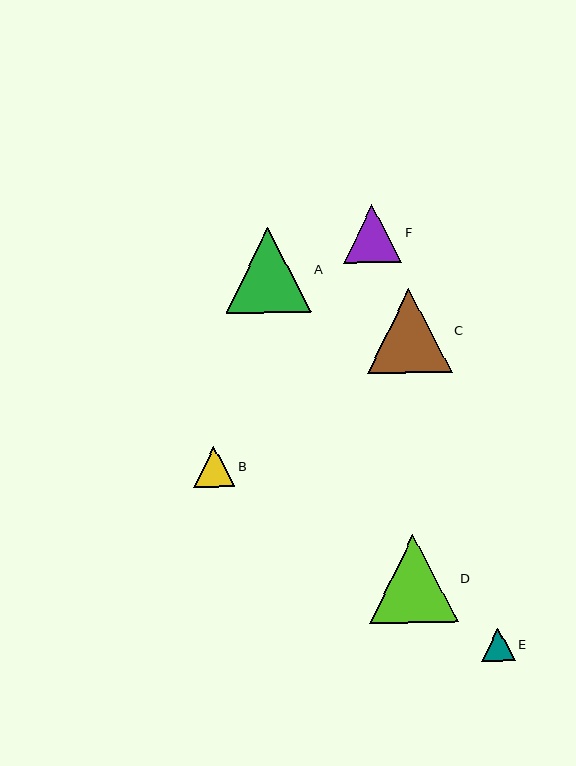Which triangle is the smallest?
Triangle E is the smallest with a size of approximately 33 pixels.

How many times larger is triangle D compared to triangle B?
Triangle D is approximately 2.1 times the size of triangle B.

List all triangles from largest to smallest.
From largest to smallest: D, A, C, F, B, E.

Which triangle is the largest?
Triangle D is the largest with a size of approximately 88 pixels.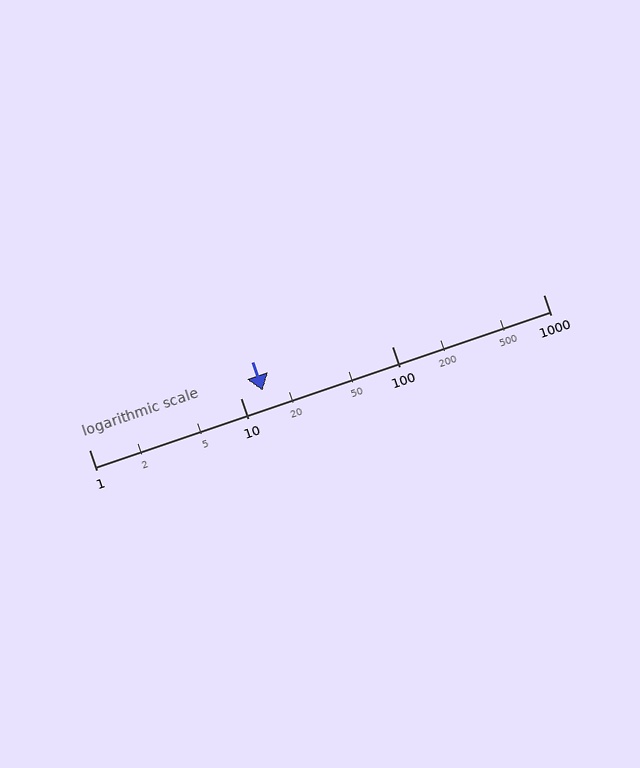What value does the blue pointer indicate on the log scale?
The pointer indicates approximately 14.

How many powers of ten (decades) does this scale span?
The scale spans 3 decades, from 1 to 1000.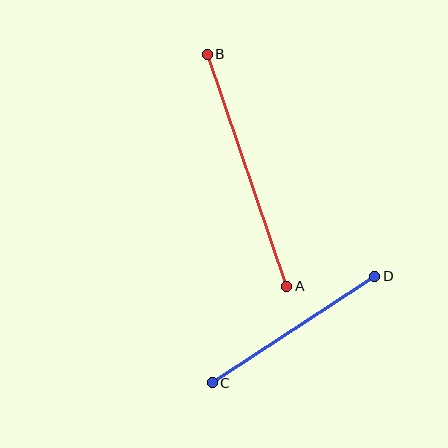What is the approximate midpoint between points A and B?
The midpoint is at approximately (247, 170) pixels.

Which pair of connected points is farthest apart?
Points A and B are farthest apart.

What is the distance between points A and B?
The distance is approximately 246 pixels.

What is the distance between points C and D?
The distance is approximately 194 pixels.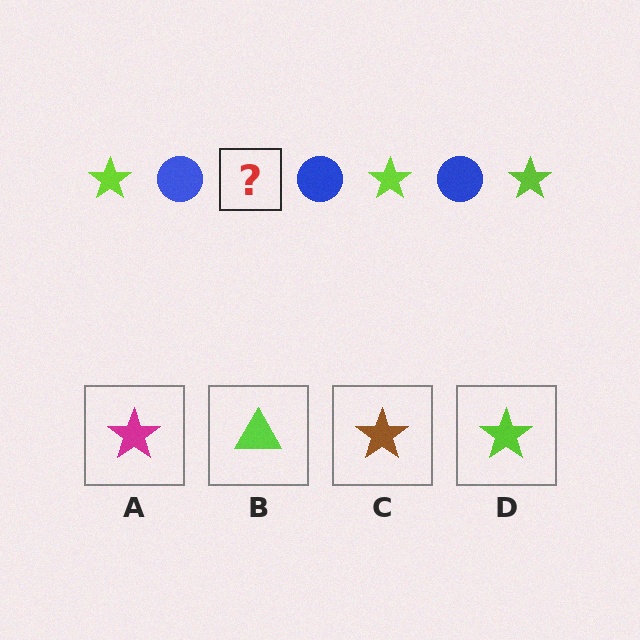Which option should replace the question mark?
Option D.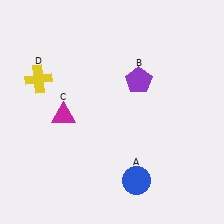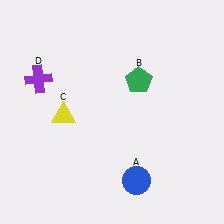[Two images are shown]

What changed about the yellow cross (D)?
In Image 1, D is yellow. In Image 2, it changed to purple.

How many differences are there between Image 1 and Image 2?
There are 3 differences between the two images.